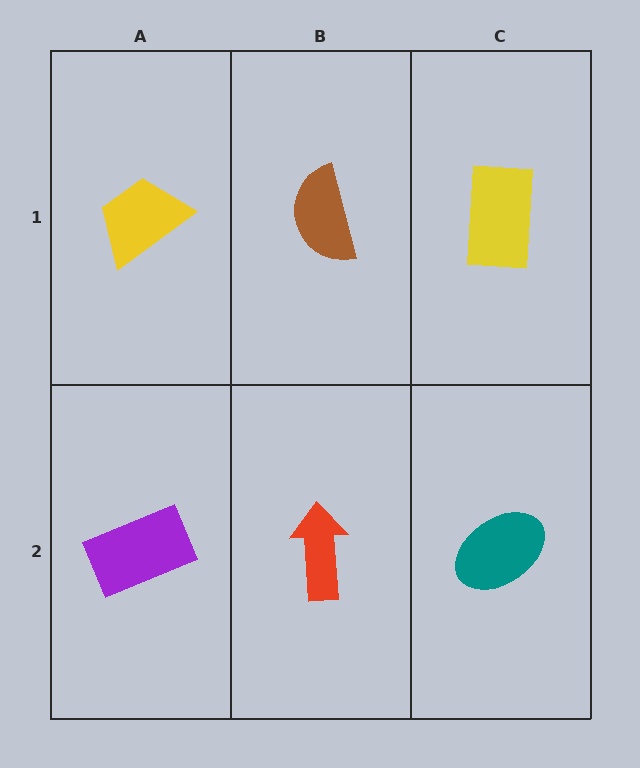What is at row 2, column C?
A teal ellipse.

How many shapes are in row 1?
3 shapes.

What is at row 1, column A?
A yellow trapezoid.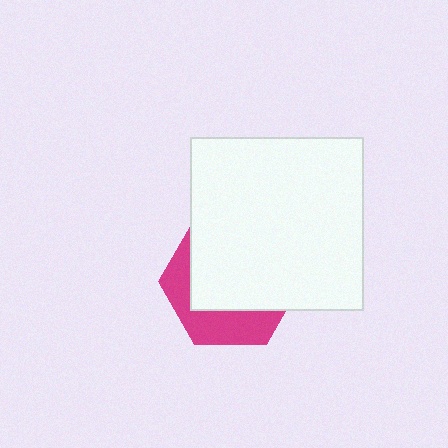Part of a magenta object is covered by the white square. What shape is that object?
It is a hexagon.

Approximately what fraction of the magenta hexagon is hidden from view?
Roughly 66% of the magenta hexagon is hidden behind the white square.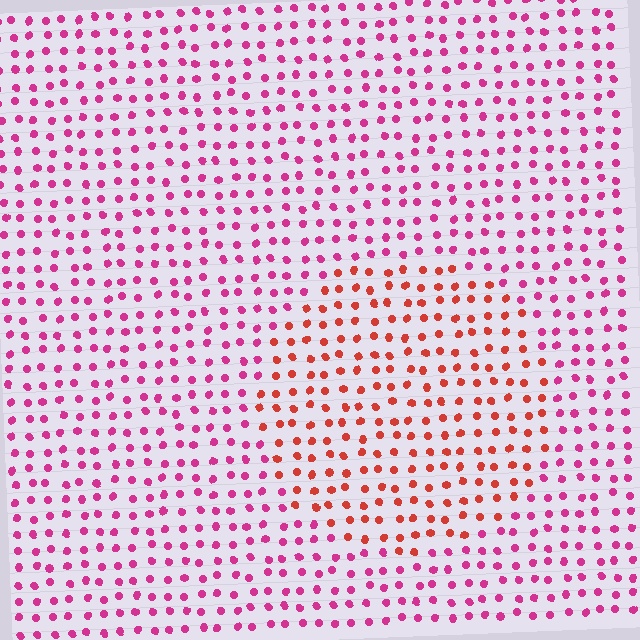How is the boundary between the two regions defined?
The boundary is defined purely by a slight shift in hue (about 39 degrees). Spacing, size, and orientation are identical on both sides.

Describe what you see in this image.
The image is filled with small magenta elements in a uniform arrangement. A circle-shaped region is visible where the elements are tinted to a slightly different hue, forming a subtle color boundary.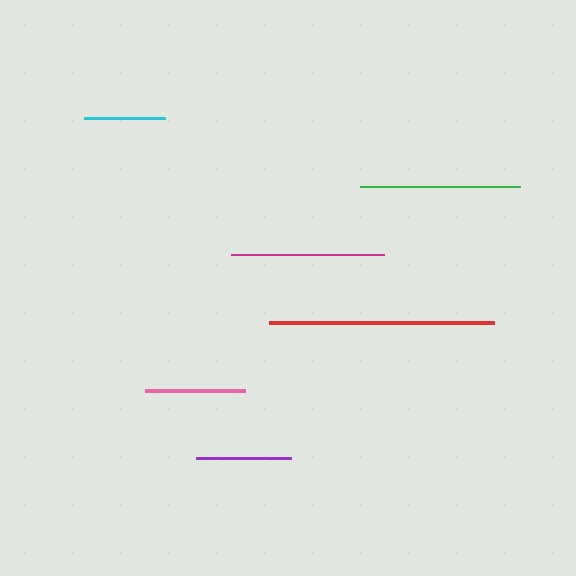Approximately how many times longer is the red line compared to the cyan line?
The red line is approximately 2.8 times the length of the cyan line.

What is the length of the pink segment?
The pink segment is approximately 100 pixels long.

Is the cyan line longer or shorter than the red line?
The red line is longer than the cyan line.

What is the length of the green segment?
The green segment is approximately 160 pixels long.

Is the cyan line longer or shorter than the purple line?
The purple line is longer than the cyan line.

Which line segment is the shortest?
The cyan line is the shortest at approximately 80 pixels.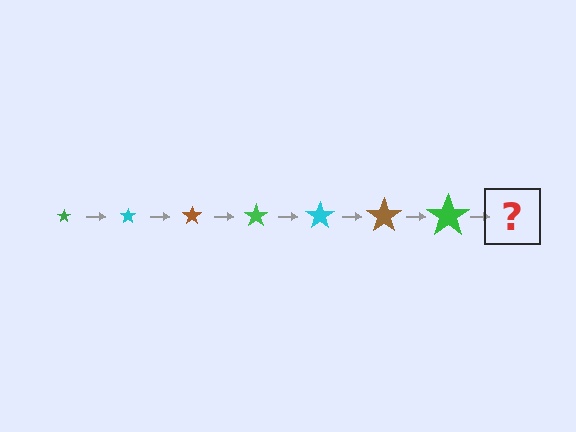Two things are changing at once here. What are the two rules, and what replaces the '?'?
The two rules are that the star grows larger each step and the color cycles through green, cyan, and brown. The '?' should be a cyan star, larger than the previous one.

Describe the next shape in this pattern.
It should be a cyan star, larger than the previous one.